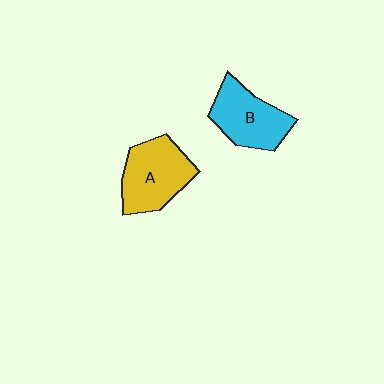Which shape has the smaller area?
Shape B (cyan).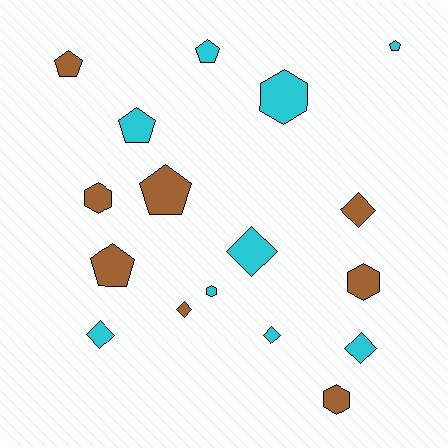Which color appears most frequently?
Cyan, with 9 objects.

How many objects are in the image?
There are 17 objects.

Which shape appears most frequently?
Diamond, with 6 objects.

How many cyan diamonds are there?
There are 4 cyan diamonds.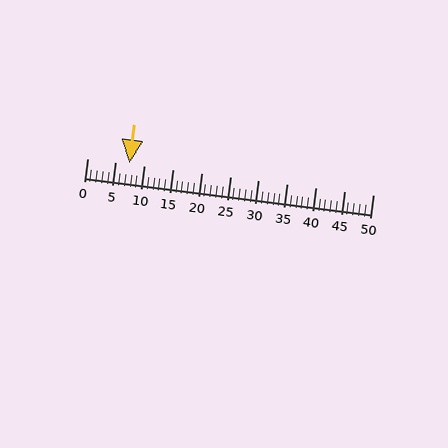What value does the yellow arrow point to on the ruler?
The yellow arrow points to approximately 7.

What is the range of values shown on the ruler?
The ruler shows values from 0 to 50.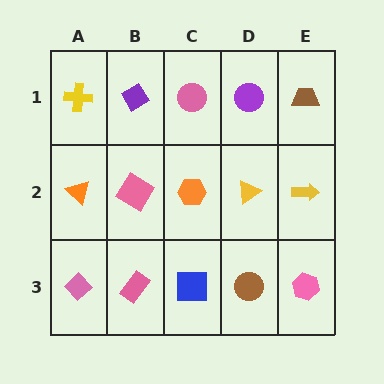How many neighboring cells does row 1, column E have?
2.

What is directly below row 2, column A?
A pink diamond.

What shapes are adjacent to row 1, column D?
A yellow triangle (row 2, column D), a pink circle (row 1, column C), a brown trapezoid (row 1, column E).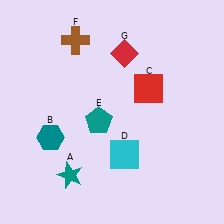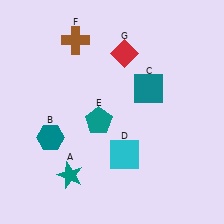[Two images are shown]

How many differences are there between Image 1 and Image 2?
There is 1 difference between the two images.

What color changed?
The square (C) changed from red in Image 1 to teal in Image 2.